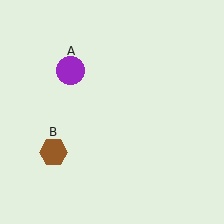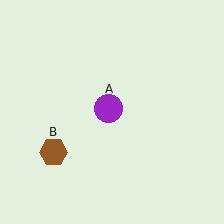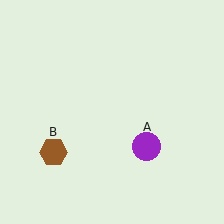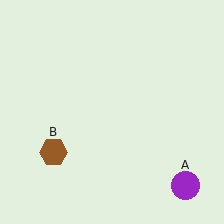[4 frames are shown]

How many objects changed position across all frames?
1 object changed position: purple circle (object A).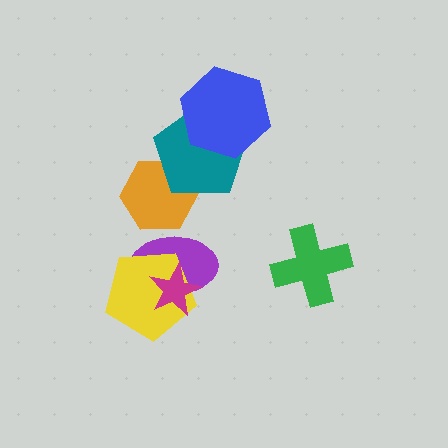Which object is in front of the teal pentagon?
The blue hexagon is in front of the teal pentagon.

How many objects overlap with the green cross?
0 objects overlap with the green cross.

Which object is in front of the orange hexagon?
The teal pentagon is in front of the orange hexagon.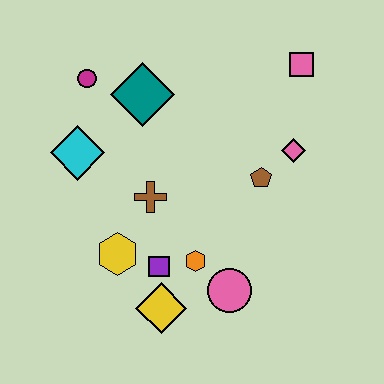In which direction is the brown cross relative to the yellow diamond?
The brown cross is above the yellow diamond.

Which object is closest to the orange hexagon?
The purple square is closest to the orange hexagon.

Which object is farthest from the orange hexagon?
The pink square is farthest from the orange hexagon.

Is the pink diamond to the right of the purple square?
Yes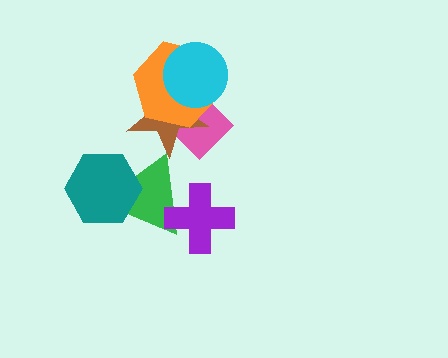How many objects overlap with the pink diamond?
3 objects overlap with the pink diamond.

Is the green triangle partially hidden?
Yes, it is partially covered by another shape.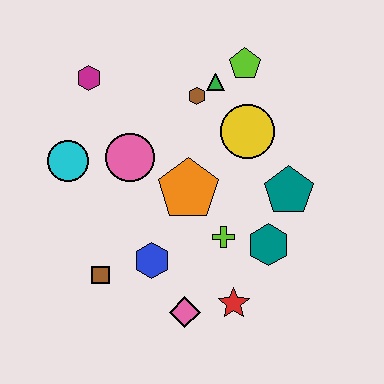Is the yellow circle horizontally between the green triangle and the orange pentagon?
No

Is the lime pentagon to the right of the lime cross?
Yes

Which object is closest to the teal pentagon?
The teal hexagon is closest to the teal pentagon.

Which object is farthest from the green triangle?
The pink diamond is farthest from the green triangle.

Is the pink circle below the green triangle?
Yes